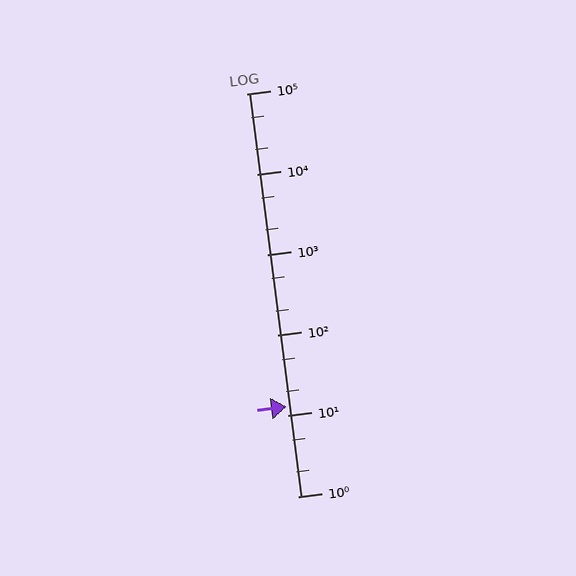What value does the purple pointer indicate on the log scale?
The pointer indicates approximately 13.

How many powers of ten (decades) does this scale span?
The scale spans 5 decades, from 1 to 100000.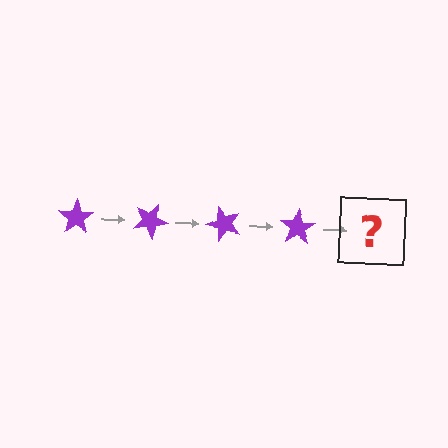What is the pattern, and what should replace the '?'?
The pattern is that the star rotates 25 degrees each step. The '?' should be a purple star rotated 100 degrees.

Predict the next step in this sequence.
The next step is a purple star rotated 100 degrees.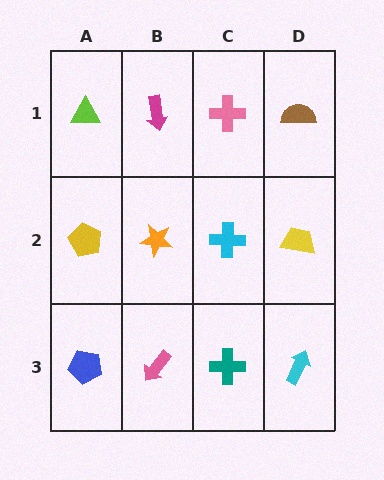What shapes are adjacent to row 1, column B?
An orange star (row 2, column B), a lime triangle (row 1, column A), a pink cross (row 1, column C).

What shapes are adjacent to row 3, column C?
A cyan cross (row 2, column C), a pink arrow (row 3, column B), a cyan arrow (row 3, column D).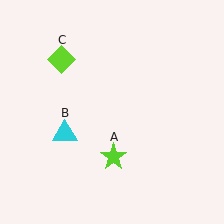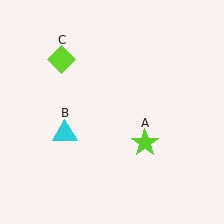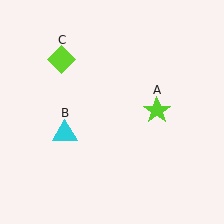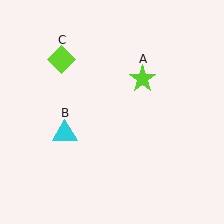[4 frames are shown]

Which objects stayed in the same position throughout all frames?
Cyan triangle (object B) and lime diamond (object C) remained stationary.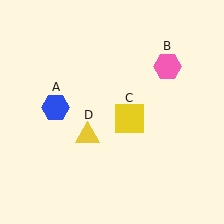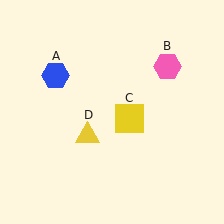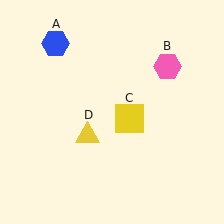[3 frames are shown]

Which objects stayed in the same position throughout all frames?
Pink hexagon (object B) and yellow square (object C) and yellow triangle (object D) remained stationary.